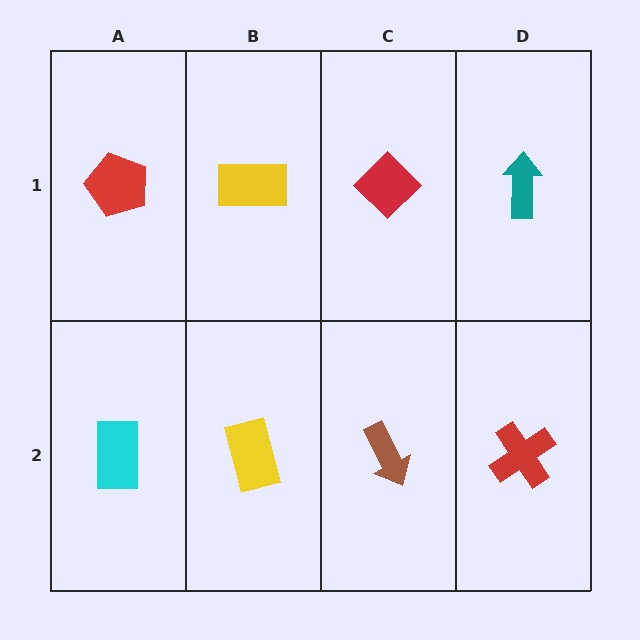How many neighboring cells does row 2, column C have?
3.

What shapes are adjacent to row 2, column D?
A teal arrow (row 1, column D), a brown arrow (row 2, column C).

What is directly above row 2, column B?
A yellow rectangle.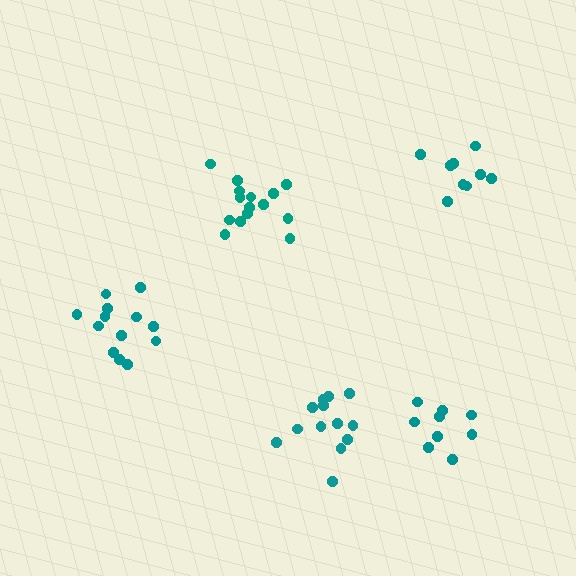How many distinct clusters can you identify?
There are 5 distinct clusters.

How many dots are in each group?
Group 1: 13 dots, Group 2: 15 dots, Group 3: 9 dots, Group 4: 13 dots, Group 5: 9 dots (59 total).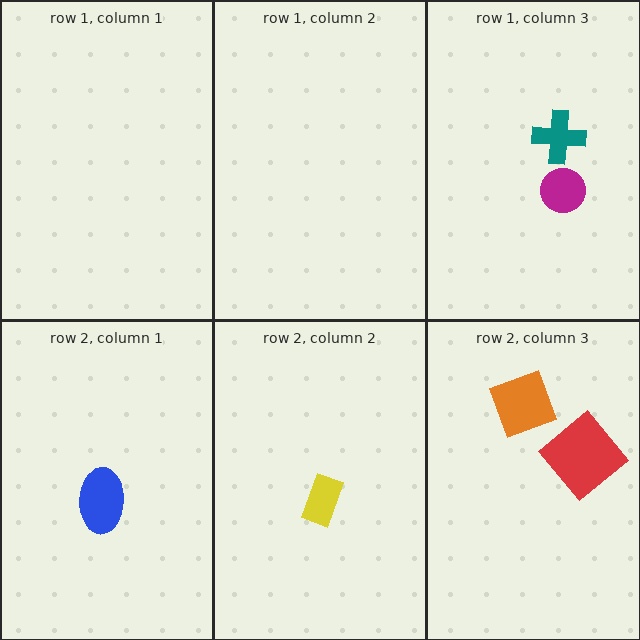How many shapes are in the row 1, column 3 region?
2.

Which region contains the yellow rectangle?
The row 2, column 2 region.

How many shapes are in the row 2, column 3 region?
2.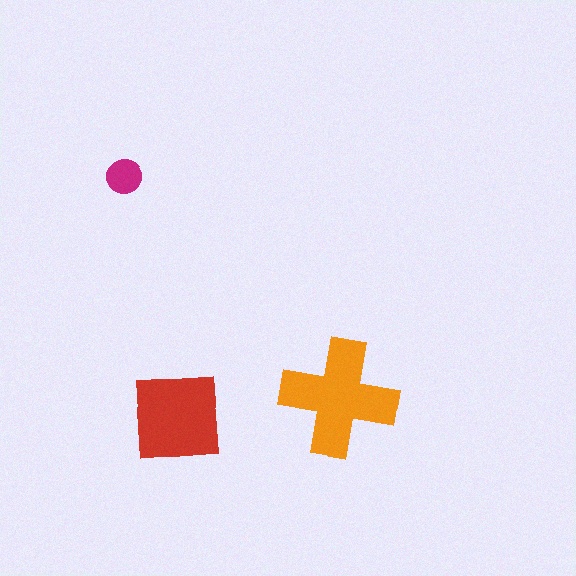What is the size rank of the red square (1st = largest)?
2nd.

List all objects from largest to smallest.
The orange cross, the red square, the magenta circle.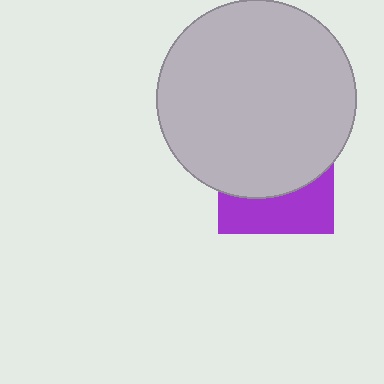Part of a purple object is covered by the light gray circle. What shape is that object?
It is a square.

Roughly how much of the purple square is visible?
A small part of it is visible (roughly 37%).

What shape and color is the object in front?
The object in front is a light gray circle.